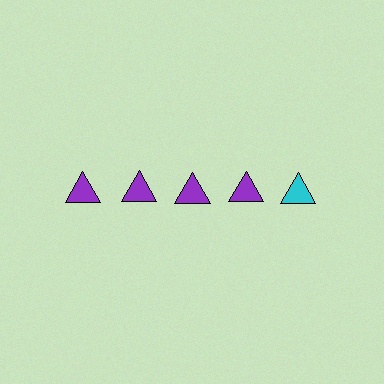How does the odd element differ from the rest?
It has a different color: cyan instead of purple.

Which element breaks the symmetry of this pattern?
The cyan triangle in the top row, rightmost column breaks the symmetry. All other shapes are purple triangles.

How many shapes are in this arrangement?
There are 5 shapes arranged in a grid pattern.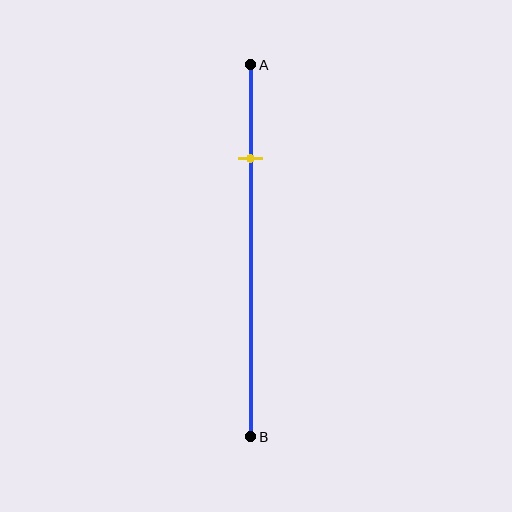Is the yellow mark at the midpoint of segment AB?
No, the mark is at about 25% from A, not at the 50% midpoint.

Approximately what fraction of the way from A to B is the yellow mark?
The yellow mark is approximately 25% of the way from A to B.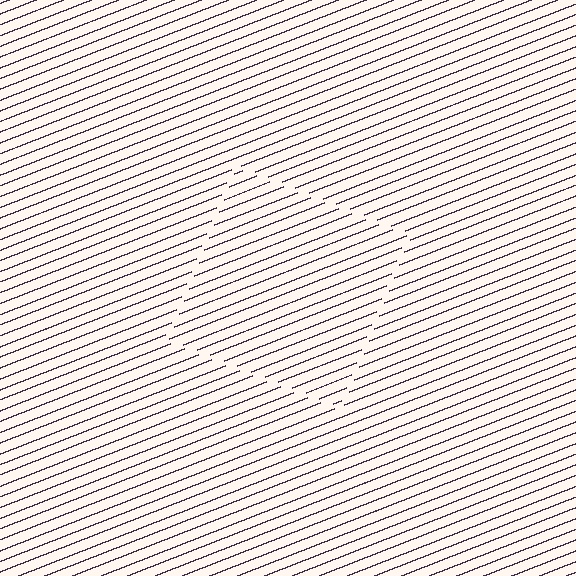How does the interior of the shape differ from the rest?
The interior of the shape contains the same grating, shifted by half a period — the contour is defined by the phase discontinuity where line-ends from the inner and outer gratings abut.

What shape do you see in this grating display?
An illusory square. The interior of the shape contains the same grating, shifted by half a period — the contour is defined by the phase discontinuity where line-ends from the inner and outer gratings abut.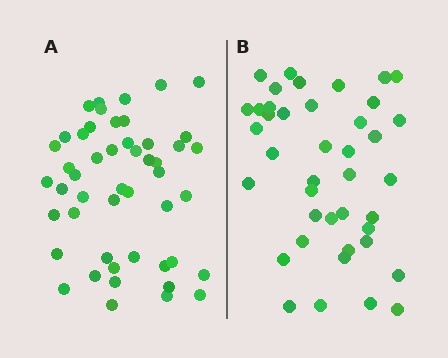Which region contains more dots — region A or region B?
Region A (the left region) has more dots.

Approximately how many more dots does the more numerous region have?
Region A has roughly 8 or so more dots than region B.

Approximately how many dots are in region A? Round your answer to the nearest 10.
About 50 dots. (The exact count is 49, which rounds to 50.)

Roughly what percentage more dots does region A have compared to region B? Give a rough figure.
About 20% more.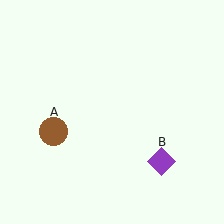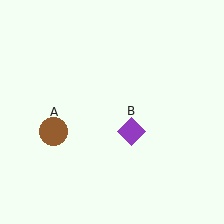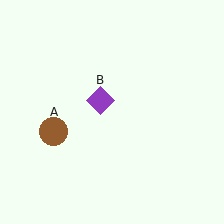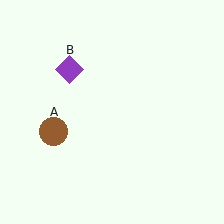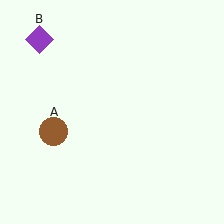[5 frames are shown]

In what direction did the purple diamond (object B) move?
The purple diamond (object B) moved up and to the left.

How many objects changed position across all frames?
1 object changed position: purple diamond (object B).